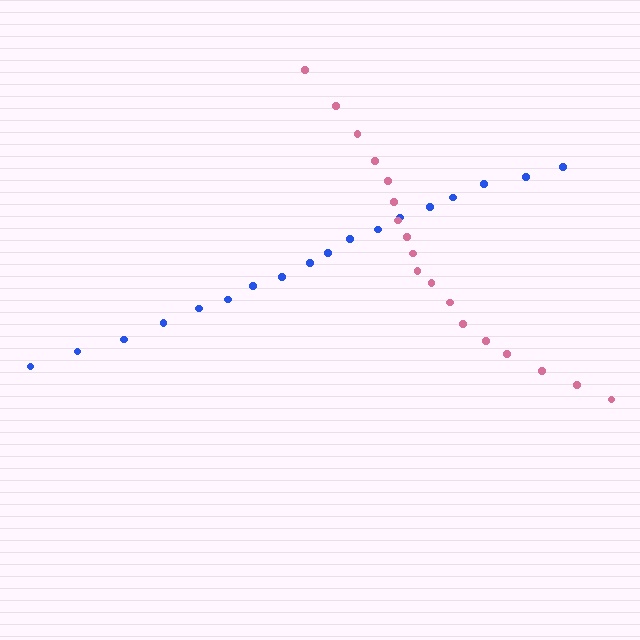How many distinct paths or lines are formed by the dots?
There are 2 distinct paths.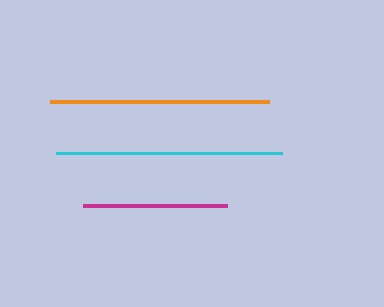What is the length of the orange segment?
The orange segment is approximately 219 pixels long.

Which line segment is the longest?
The cyan line is the longest at approximately 225 pixels.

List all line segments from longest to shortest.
From longest to shortest: cyan, orange, magenta.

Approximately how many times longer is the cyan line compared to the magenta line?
The cyan line is approximately 1.6 times the length of the magenta line.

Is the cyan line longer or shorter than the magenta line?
The cyan line is longer than the magenta line.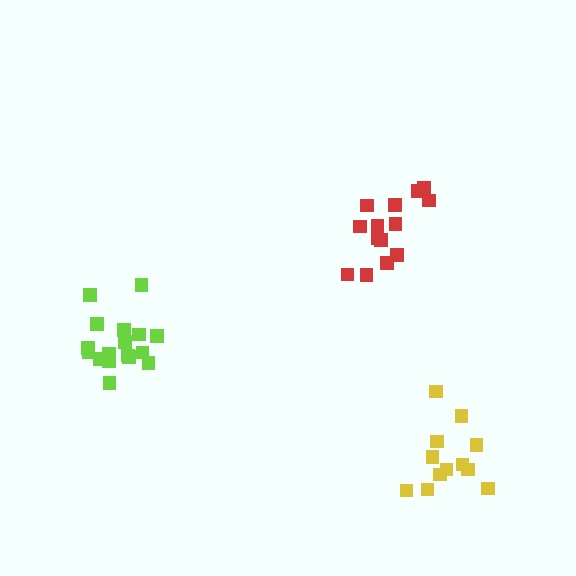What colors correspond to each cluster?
The clusters are colored: lime, red, yellow.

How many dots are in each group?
Group 1: 17 dots, Group 2: 14 dots, Group 3: 12 dots (43 total).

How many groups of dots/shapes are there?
There are 3 groups.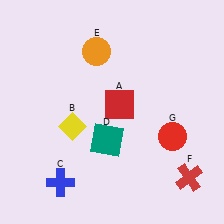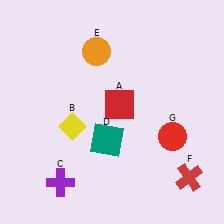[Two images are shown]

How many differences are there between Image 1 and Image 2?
There is 1 difference between the two images.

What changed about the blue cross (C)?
In Image 1, C is blue. In Image 2, it changed to purple.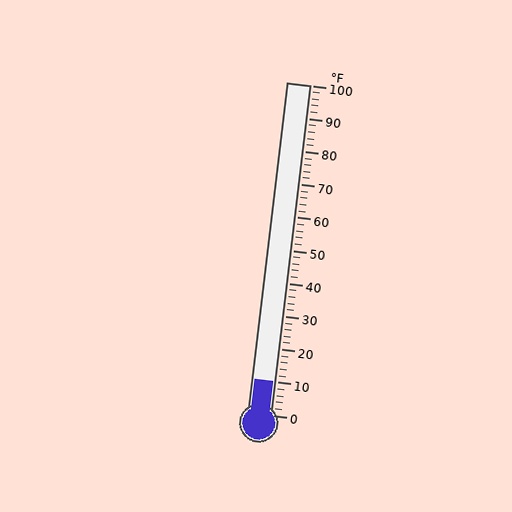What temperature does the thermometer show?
The thermometer shows approximately 10°F.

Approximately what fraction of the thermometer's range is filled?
The thermometer is filled to approximately 10% of its range.